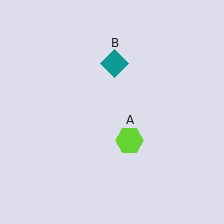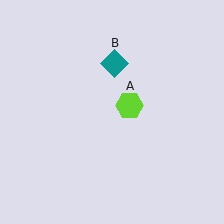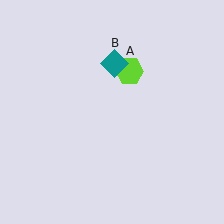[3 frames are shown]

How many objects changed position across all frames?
1 object changed position: lime hexagon (object A).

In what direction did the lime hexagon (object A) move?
The lime hexagon (object A) moved up.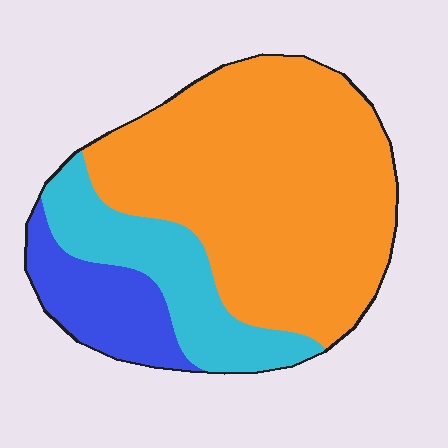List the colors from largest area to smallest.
From largest to smallest: orange, cyan, blue.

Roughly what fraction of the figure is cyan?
Cyan takes up less than a quarter of the figure.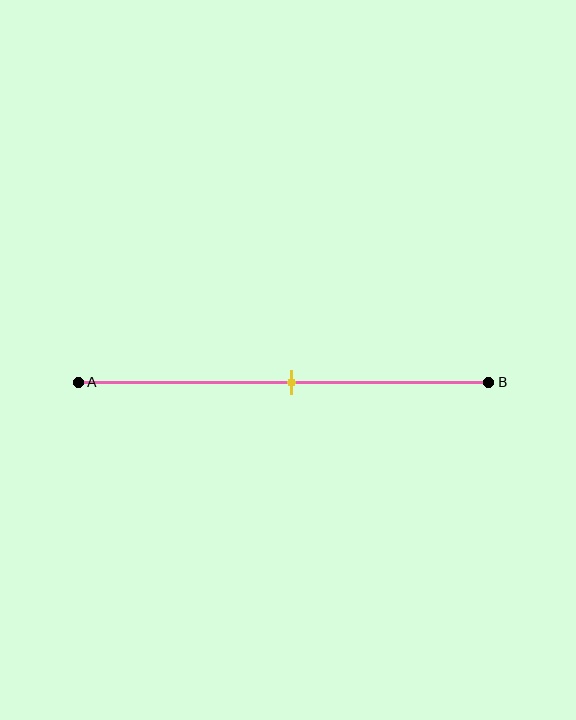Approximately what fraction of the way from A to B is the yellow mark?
The yellow mark is approximately 50% of the way from A to B.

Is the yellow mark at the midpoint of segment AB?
Yes, the mark is approximately at the midpoint.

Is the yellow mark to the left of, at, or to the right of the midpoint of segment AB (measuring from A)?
The yellow mark is approximately at the midpoint of segment AB.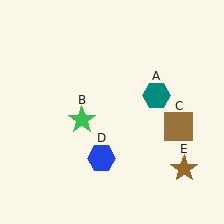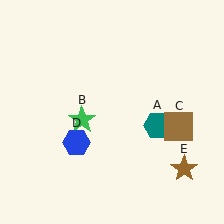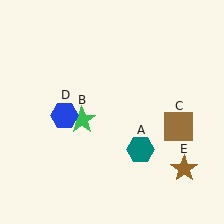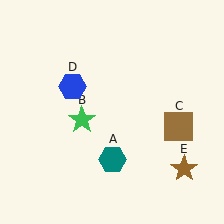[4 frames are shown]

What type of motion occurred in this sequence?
The teal hexagon (object A), blue hexagon (object D) rotated clockwise around the center of the scene.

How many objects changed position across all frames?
2 objects changed position: teal hexagon (object A), blue hexagon (object D).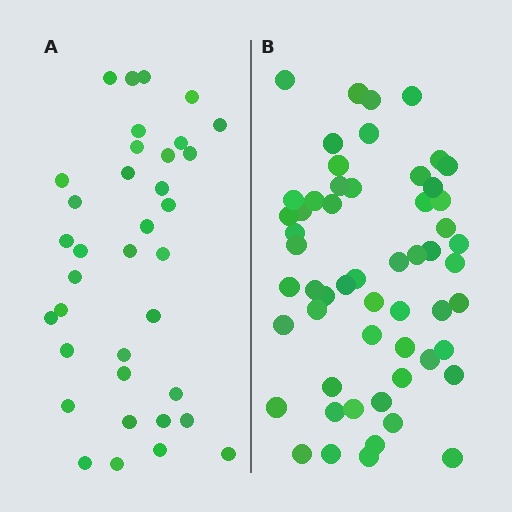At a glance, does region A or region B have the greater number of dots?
Region B (the right region) has more dots.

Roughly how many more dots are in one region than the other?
Region B has approximately 20 more dots than region A.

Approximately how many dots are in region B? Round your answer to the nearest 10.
About 60 dots. (The exact count is 56, which rounds to 60.)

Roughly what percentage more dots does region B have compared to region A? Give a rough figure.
About 55% more.